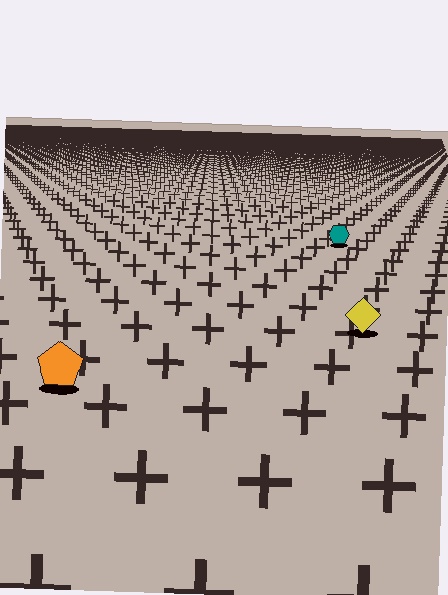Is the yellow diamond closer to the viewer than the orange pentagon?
No. The orange pentagon is closer — you can tell from the texture gradient: the ground texture is coarser near it.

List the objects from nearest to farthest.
From nearest to farthest: the orange pentagon, the yellow diamond, the teal hexagon.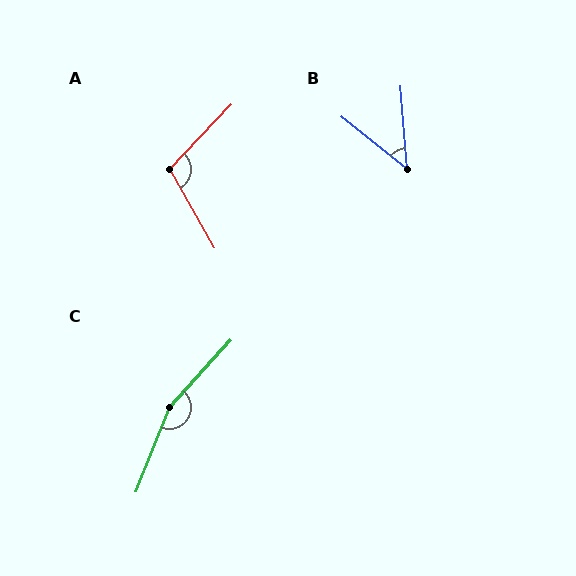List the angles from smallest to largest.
B (47°), A (106°), C (159°).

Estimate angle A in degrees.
Approximately 106 degrees.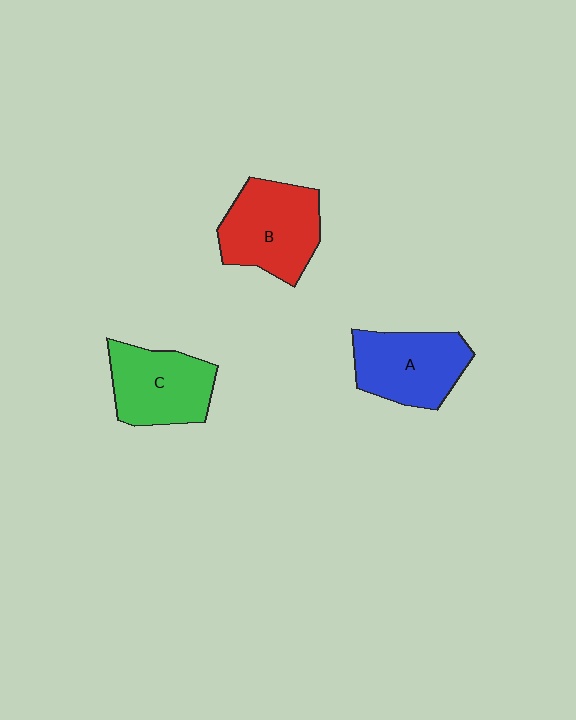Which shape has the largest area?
Shape B (red).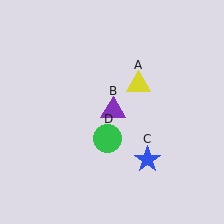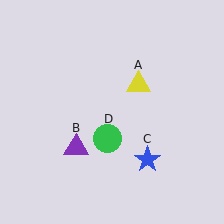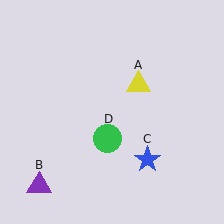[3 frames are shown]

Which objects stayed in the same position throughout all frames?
Yellow triangle (object A) and blue star (object C) and green circle (object D) remained stationary.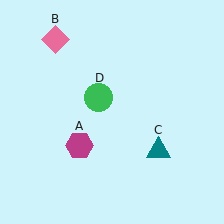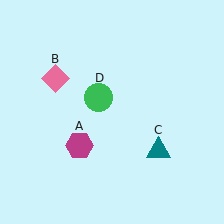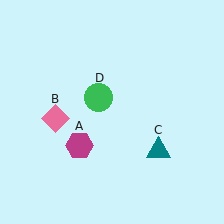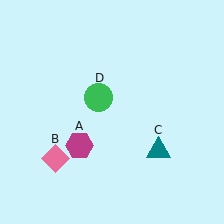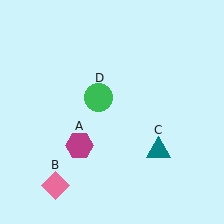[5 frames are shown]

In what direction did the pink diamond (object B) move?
The pink diamond (object B) moved down.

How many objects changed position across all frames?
1 object changed position: pink diamond (object B).